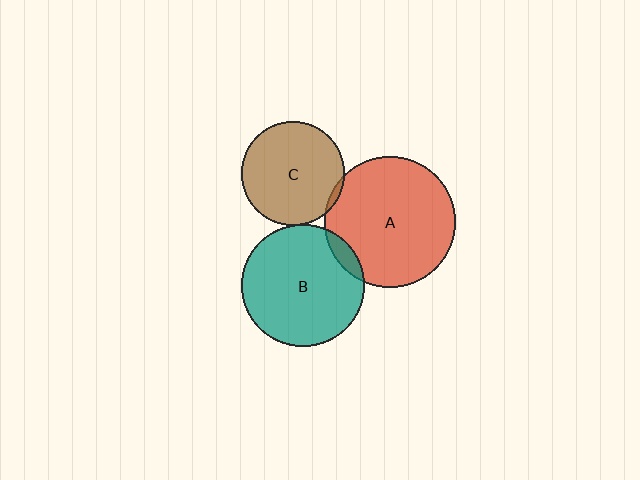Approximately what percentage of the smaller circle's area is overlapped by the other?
Approximately 5%.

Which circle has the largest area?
Circle A (red).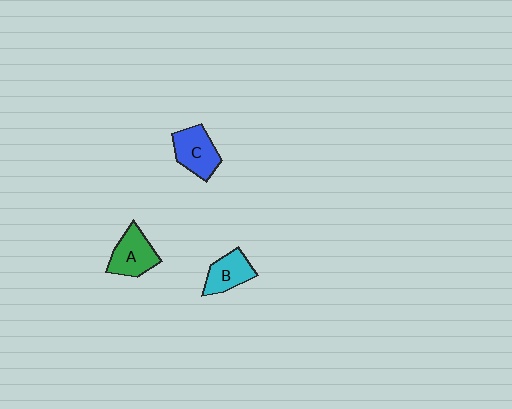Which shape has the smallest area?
Shape B (cyan).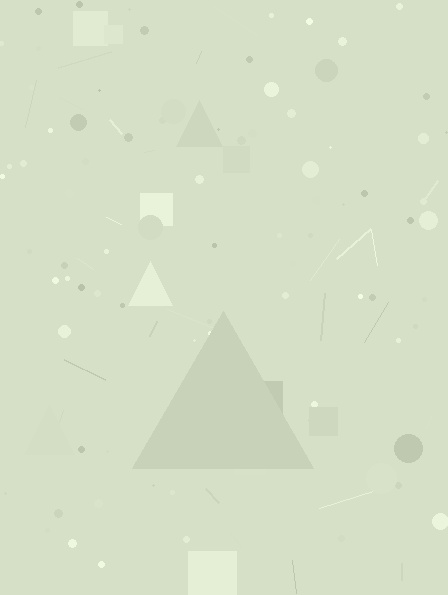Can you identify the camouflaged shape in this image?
The camouflaged shape is a triangle.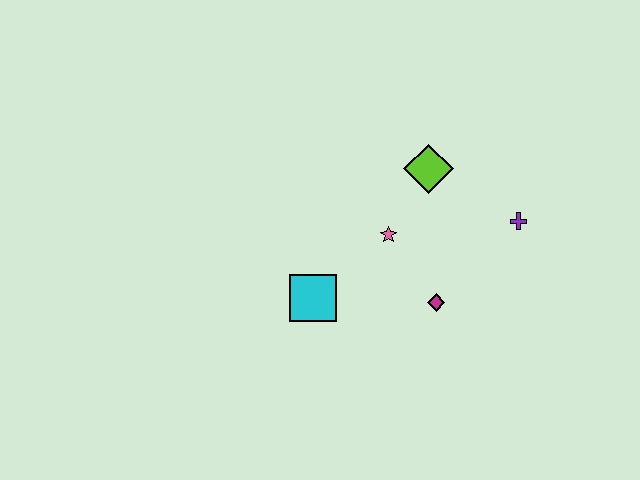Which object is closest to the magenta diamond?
The pink star is closest to the magenta diamond.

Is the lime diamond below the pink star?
No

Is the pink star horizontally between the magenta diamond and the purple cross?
No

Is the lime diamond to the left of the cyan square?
No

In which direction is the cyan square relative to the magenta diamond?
The cyan square is to the left of the magenta diamond.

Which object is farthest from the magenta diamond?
The lime diamond is farthest from the magenta diamond.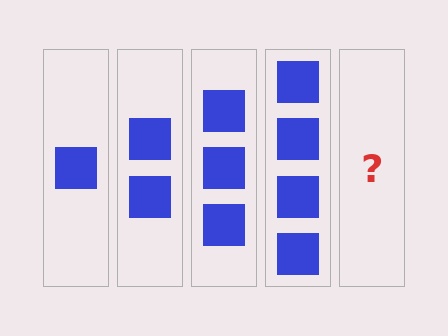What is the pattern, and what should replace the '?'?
The pattern is that each step adds one more square. The '?' should be 5 squares.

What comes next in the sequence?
The next element should be 5 squares.